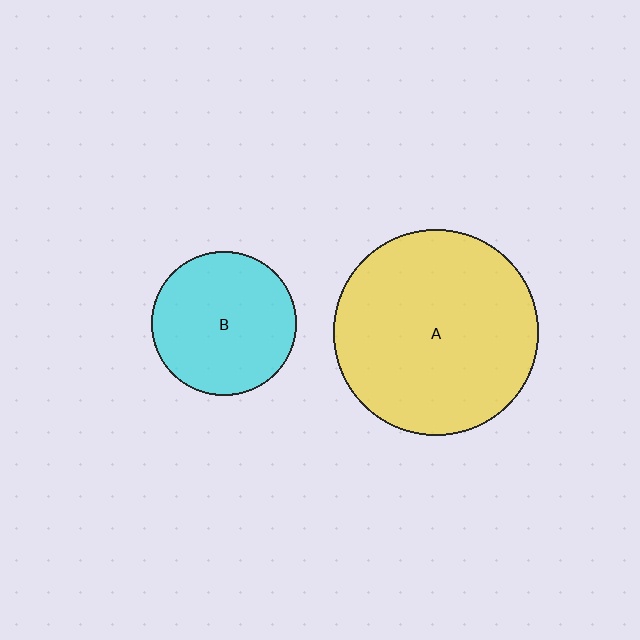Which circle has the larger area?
Circle A (yellow).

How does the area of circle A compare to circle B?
Approximately 2.0 times.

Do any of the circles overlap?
No, none of the circles overlap.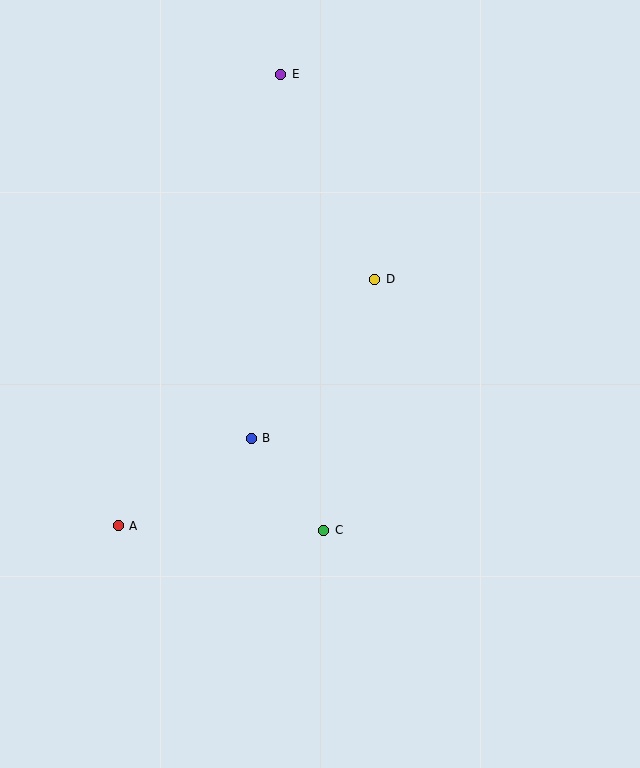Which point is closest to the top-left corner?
Point E is closest to the top-left corner.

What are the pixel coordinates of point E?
Point E is at (281, 74).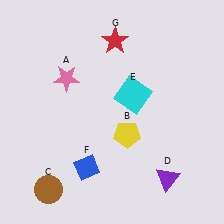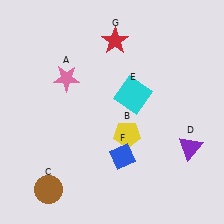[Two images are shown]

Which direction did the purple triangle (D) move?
The purple triangle (D) moved up.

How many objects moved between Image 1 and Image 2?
2 objects moved between the two images.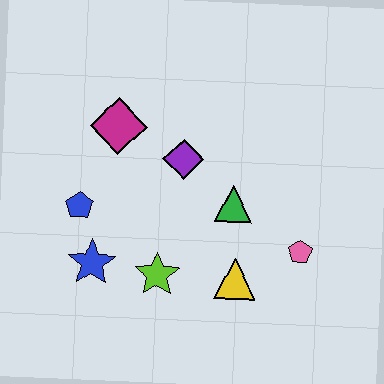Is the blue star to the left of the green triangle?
Yes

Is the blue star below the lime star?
No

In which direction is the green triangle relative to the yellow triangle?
The green triangle is above the yellow triangle.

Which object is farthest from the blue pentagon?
The pink pentagon is farthest from the blue pentagon.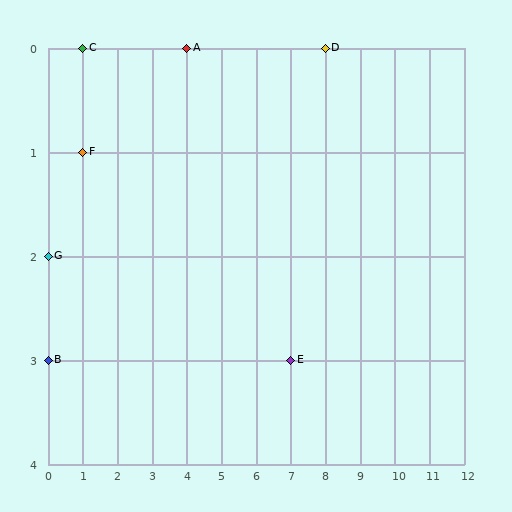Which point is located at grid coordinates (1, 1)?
Point F is at (1, 1).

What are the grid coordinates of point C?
Point C is at grid coordinates (1, 0).